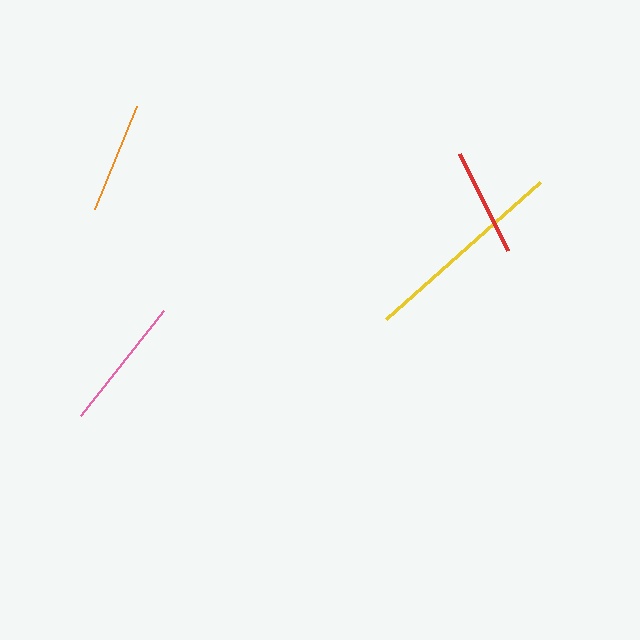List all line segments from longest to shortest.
From longest to shortest: yellow, pink, orange, red.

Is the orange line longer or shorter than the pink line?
The pink line is longer than the orange line.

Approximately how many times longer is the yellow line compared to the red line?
The yellow line is approximately 1.9 times the length of the red line.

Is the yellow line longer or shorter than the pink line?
The yellow line is longer than the pink line.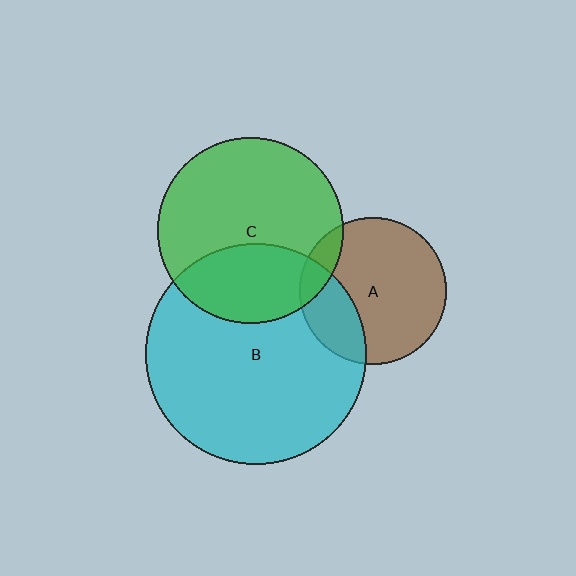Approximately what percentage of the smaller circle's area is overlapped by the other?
Approximately 35%.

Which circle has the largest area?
Circle B (cyan).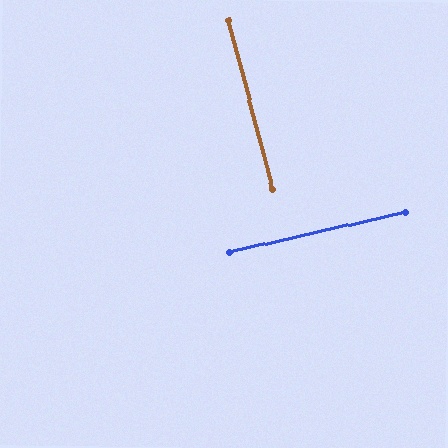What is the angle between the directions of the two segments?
Approximately 88 degrees.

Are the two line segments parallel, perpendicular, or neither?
Perpendicular — they meet at approximately 88°.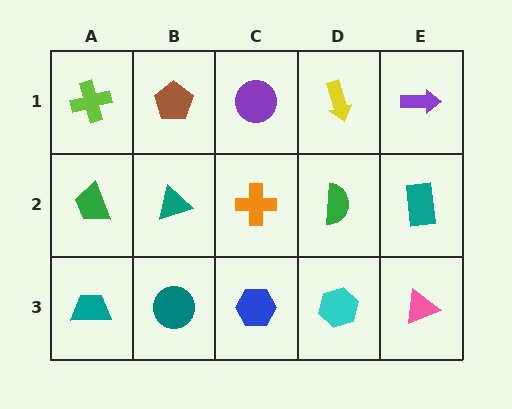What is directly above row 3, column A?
A green trapezoid.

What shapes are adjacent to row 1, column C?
An orange cross (row 2, column C), a brown pentagon (row 1, column B), a yellow arrow (row 1, column D).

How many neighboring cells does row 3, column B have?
3.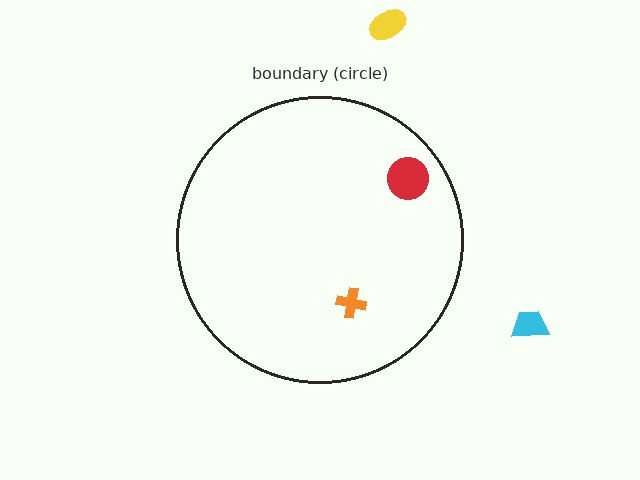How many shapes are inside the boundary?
2 inside, 2 outside.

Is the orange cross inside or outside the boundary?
Inside.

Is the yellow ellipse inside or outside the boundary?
Outside.